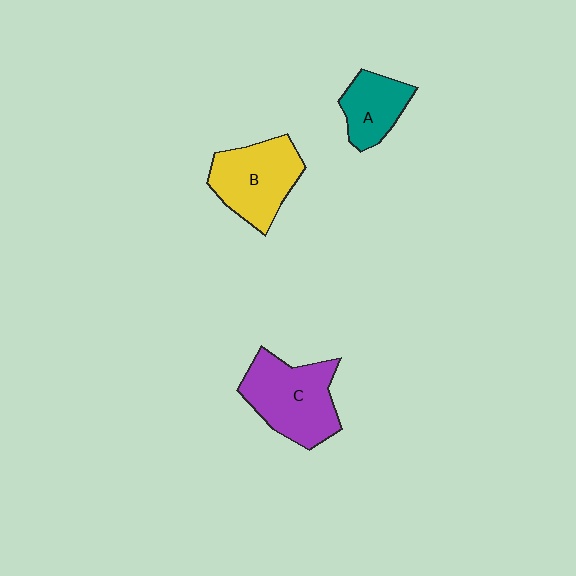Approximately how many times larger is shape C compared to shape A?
Approximately 1.7 times.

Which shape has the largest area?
Shape C (purple).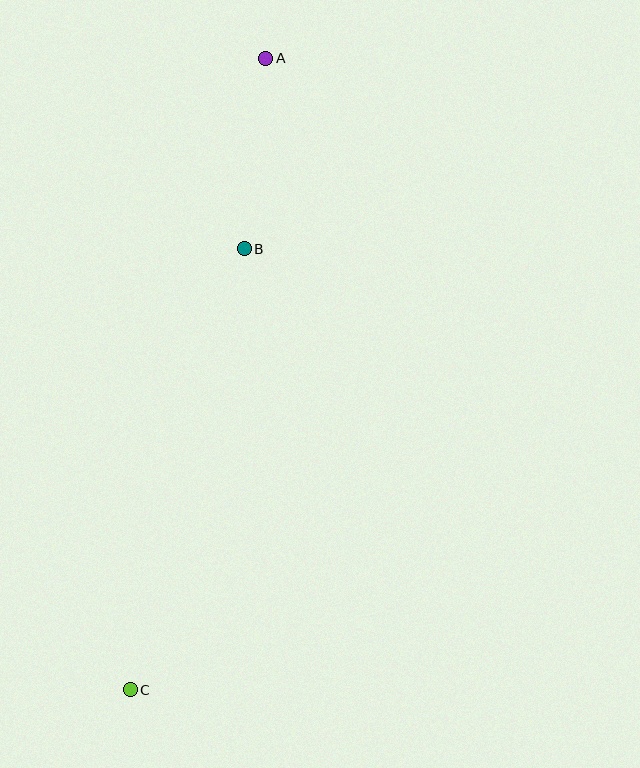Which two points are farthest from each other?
Points A and C are farthest from each other.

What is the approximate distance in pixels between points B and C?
The distance between B and C is approximately 455 pixels.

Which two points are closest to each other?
Points A and B are closest to each other.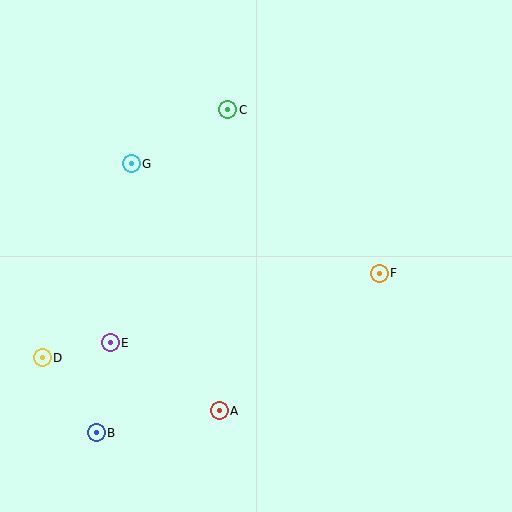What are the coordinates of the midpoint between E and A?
The midpoint between E and A is at (165, 377).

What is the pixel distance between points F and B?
The distance between F and B is 325 pixels.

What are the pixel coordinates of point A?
Point A is at (219, 411).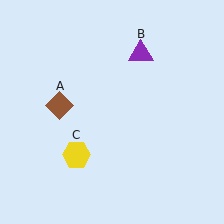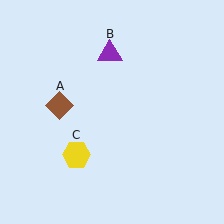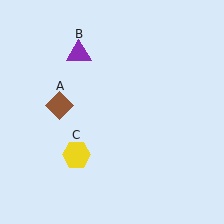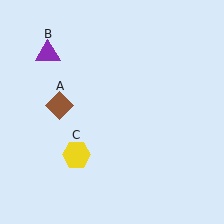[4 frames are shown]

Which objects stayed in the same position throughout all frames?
Brown diamond (object A) and yellow hexagon (object C) remained stationary.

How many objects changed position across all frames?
1 object changed position: purple triangle (object B).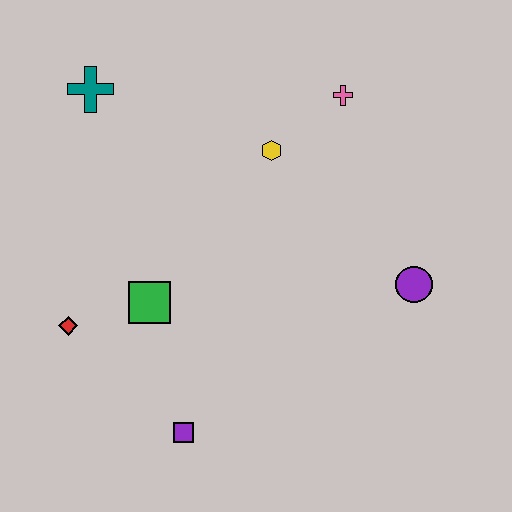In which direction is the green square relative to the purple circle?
The green square is to the left of the purple circle.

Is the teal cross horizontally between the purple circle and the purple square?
No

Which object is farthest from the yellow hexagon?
The purple square is farthest from the yellow hexagon.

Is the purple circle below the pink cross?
Yes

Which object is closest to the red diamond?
The green square is closest to the red diamond.